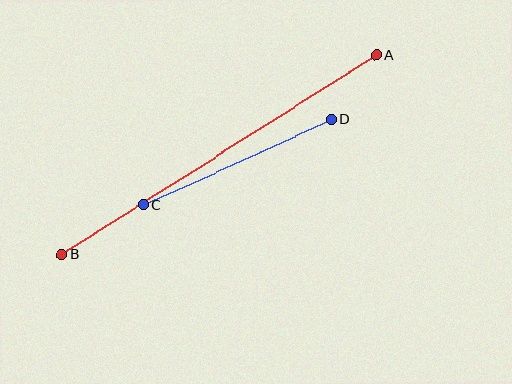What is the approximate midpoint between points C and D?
The midpoint is at approximately (237, 162) pixels.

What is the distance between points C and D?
The distance is approximately 206 pixels.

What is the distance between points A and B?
The distance is approximately 373 pixels.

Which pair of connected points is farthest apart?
Points A and B are farthest apart.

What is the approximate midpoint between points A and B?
The midpoint is at approximately (219, 155) pixels.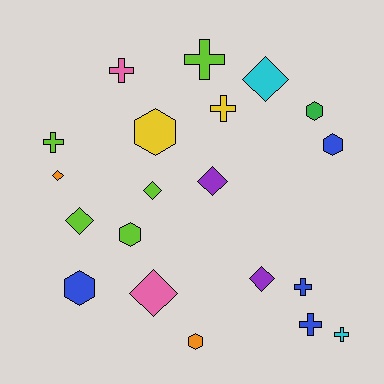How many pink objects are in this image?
There are 2 pink objects.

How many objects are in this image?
There are 20 objects.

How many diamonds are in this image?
There are 7 diamonds.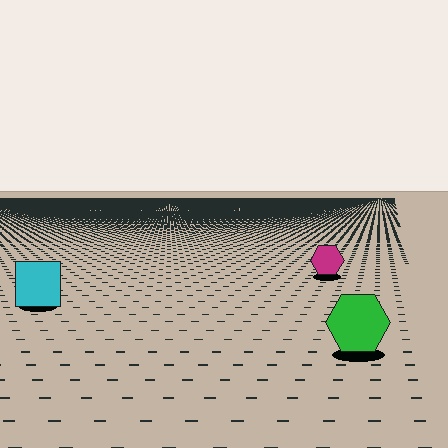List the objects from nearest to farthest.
From nearest to farthest: the green hexagon, the cyan square, the magenta hexagon.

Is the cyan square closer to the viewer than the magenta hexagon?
Yes. The cyan square is closer — you can tell from the texture gradient: the ground texture is coarser near it.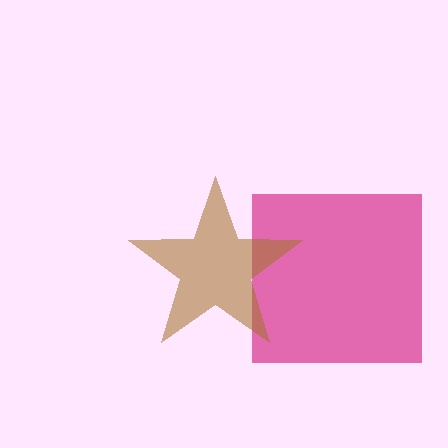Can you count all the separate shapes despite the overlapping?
Yes, there are 2 separate shapes.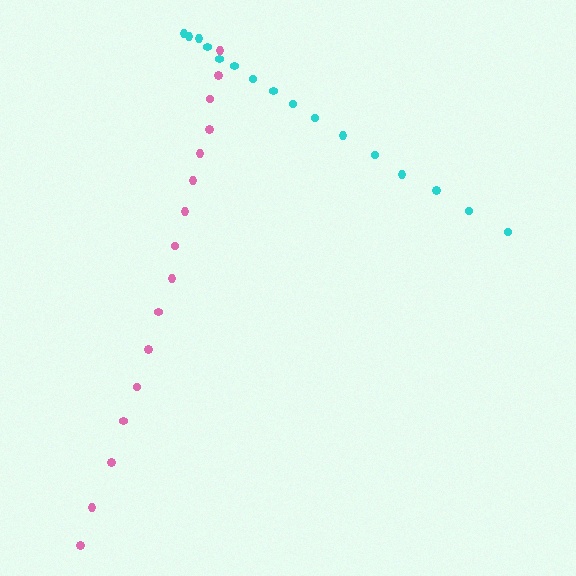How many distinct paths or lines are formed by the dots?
There are 2 distinct paths.